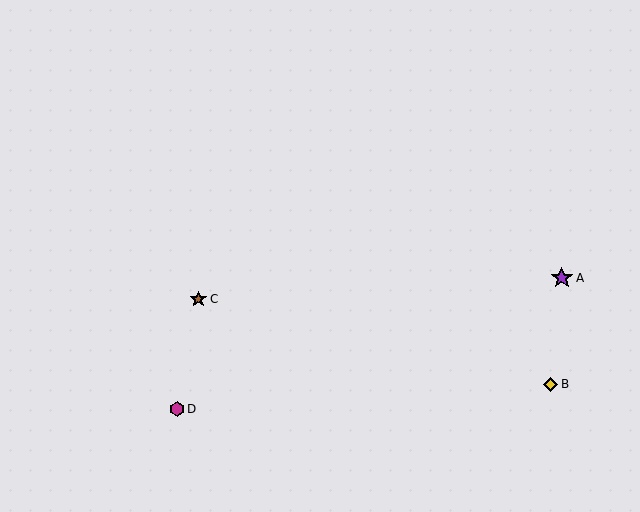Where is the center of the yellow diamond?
The center of the yellow diamond is at (550, 384).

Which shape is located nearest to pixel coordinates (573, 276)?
The purple star (labeled A) at (562, 278) is nearest to that location.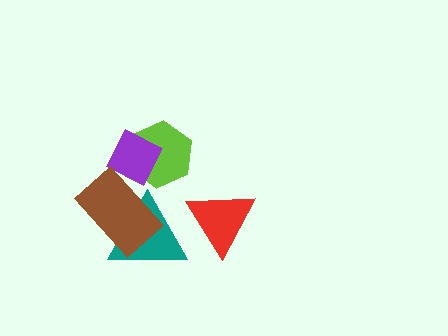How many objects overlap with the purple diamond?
2 objects overlap with the purple diamond.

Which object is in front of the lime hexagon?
The purple diamond is in front of the lime hexagon.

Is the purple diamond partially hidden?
Yes, it is partially covered by another shape.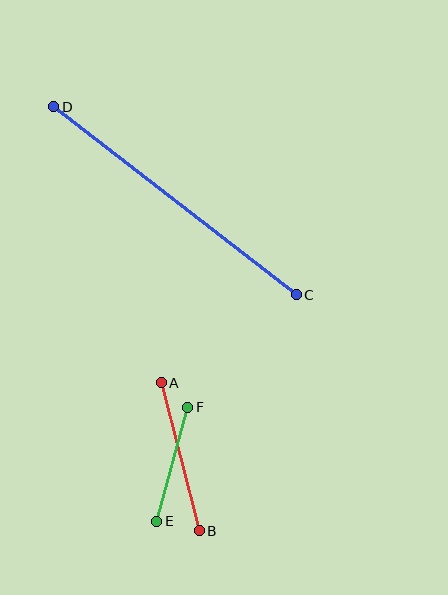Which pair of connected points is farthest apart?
Points C and D are farthest apart.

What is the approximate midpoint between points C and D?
The midpoint is at approximately (175, 201) pixels.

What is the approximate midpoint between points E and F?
The midpoint is at approximately (172, 464) pixels.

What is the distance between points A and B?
The distance is approximately 153 pixels.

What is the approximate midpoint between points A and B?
The midpoint is at approximately (180, 457) pixels.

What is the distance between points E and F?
The distance is approximately 118 pixels.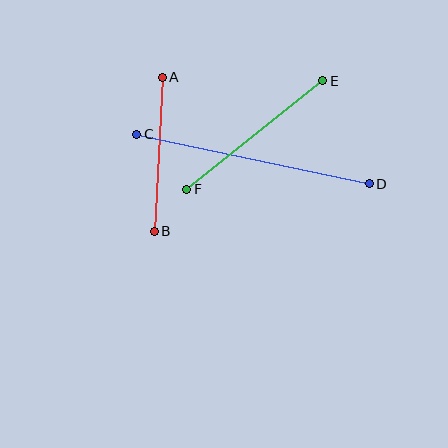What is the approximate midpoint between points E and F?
The midpoint is at approximately (255, 135) pixels.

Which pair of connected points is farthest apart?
Points C and D are farthest apart.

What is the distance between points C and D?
The distance is approximately 237 pixels.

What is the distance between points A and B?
The distance is approximately 154 pixels.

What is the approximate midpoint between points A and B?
The midpoint is at approximately (158, 154) pixels.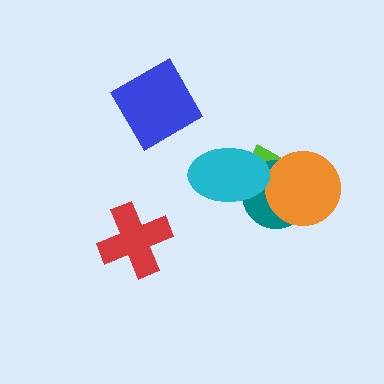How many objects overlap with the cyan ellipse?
2 objects overlap with the cyan ellipse.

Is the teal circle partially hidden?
Yes, it is partially covered by another shape.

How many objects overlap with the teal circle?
3 objects overlap with the teal circle.